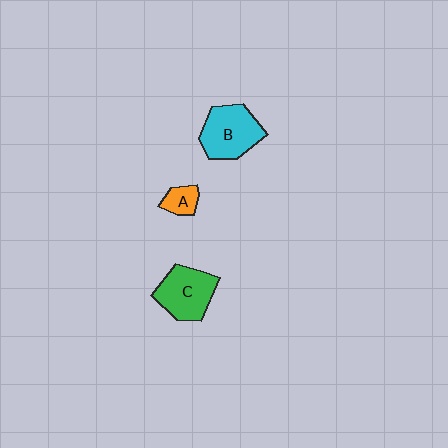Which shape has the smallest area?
Shape A (orange).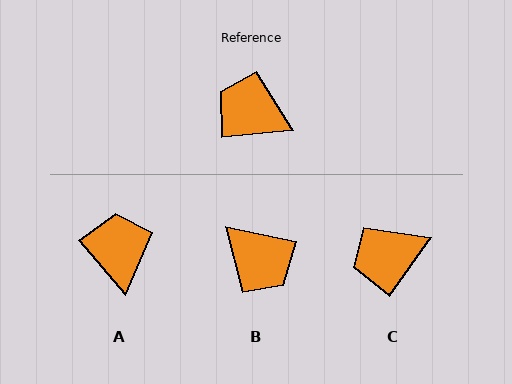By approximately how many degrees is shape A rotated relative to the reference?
Approximately 55 degrees clockwise.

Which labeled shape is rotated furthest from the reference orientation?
B, about 162 degrees away.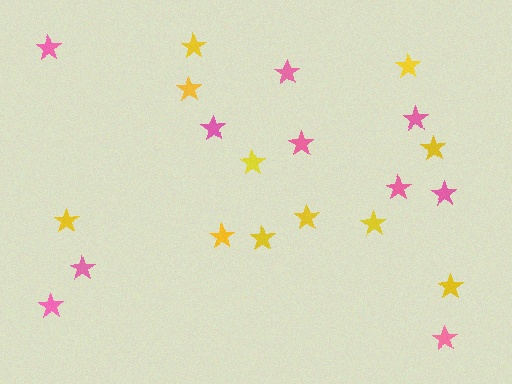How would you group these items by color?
There are 2 groups: one group of pink stars (10) and one group of yellow stars (11).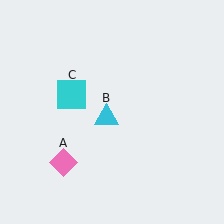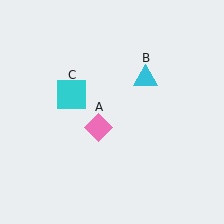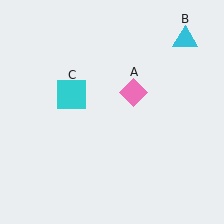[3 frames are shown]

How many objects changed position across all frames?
2 objects changed position: pink diamond (object A), cyan triangle (object B).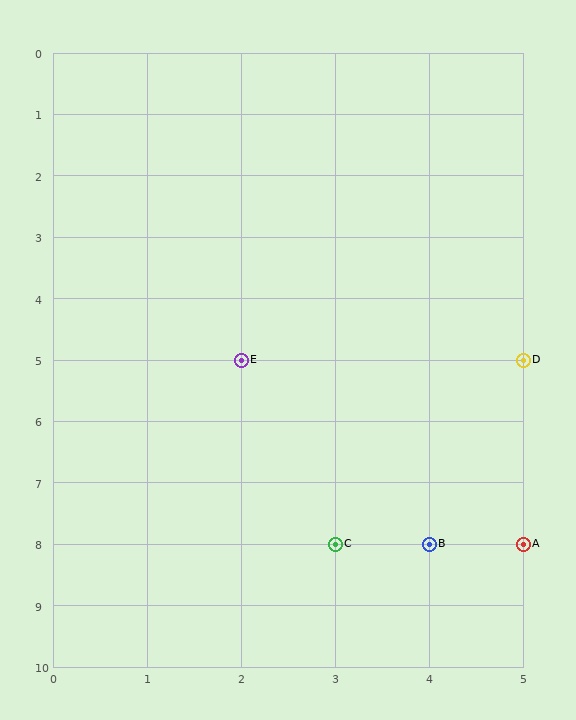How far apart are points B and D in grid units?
Points B and D are 1 column and 3 rows apart (about 3.2 grid units diagonally).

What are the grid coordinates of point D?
Point D is at grid coordinates (5, 5).